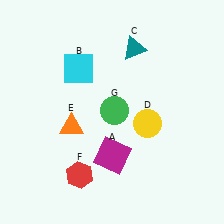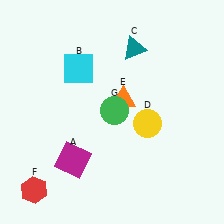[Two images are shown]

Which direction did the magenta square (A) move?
The magenta square (A) moved left.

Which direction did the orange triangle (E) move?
The orange triangle (E) moved right.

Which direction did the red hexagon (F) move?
The red hexagon (F) moved left.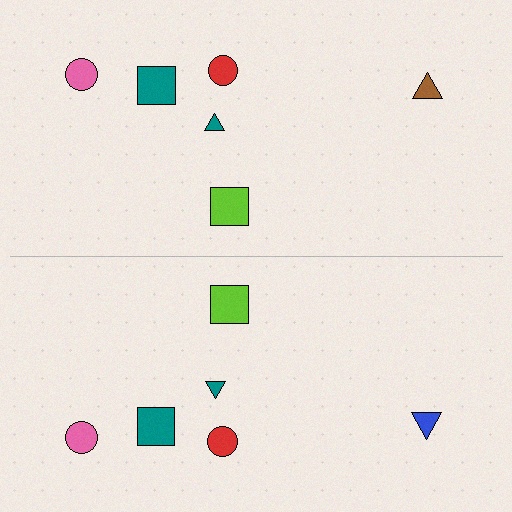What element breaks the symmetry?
The blue triangle on the bottom side breaks the symmetry — its mirror counterpart is brown.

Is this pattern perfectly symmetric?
No, the pattern is not perfectly symmetric. The blue triangle on the bottom side breaks the symmetry — its mirror counterpart is brown.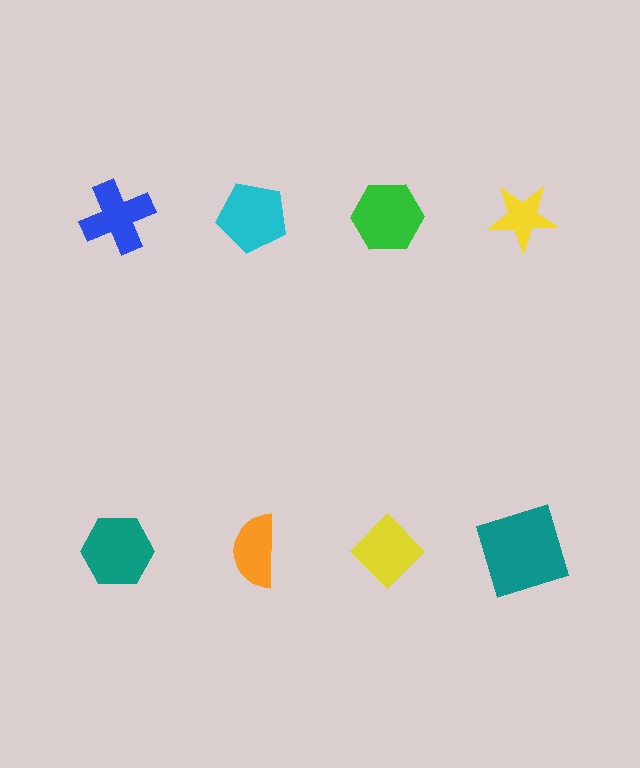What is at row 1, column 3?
A green hexagon.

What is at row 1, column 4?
A yellow star.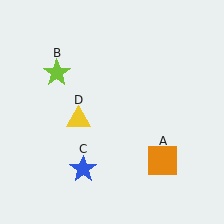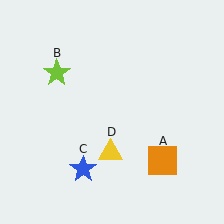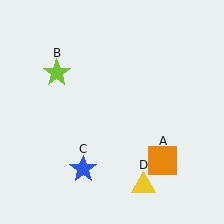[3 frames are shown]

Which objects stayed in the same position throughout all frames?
Orange square (object A) and lime star (object B) and blue star (object C) remained stationary.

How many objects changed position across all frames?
1 object changed position: yellow triangle (object D).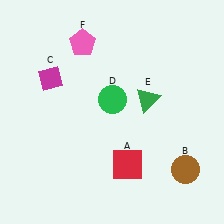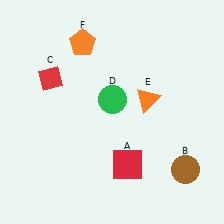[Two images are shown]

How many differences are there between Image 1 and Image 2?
There are 3 differences between the two images.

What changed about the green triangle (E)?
In Image 1, E is green. In Image 2, it changed to orange.